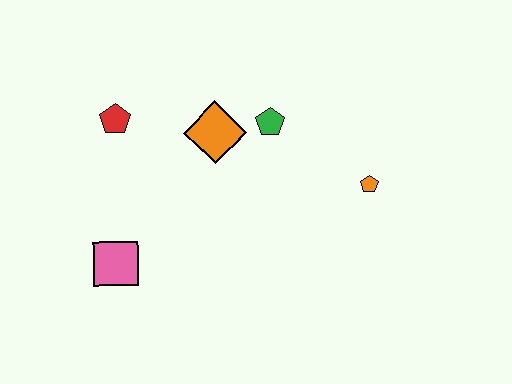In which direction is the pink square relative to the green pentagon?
The pink square is to the left of the green pentagon.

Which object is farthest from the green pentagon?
The pink square is farthest from the green pentagon.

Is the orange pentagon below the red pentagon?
Yes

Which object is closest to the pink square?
The red pentagon is closest to the pink square.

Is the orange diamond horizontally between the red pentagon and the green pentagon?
Yes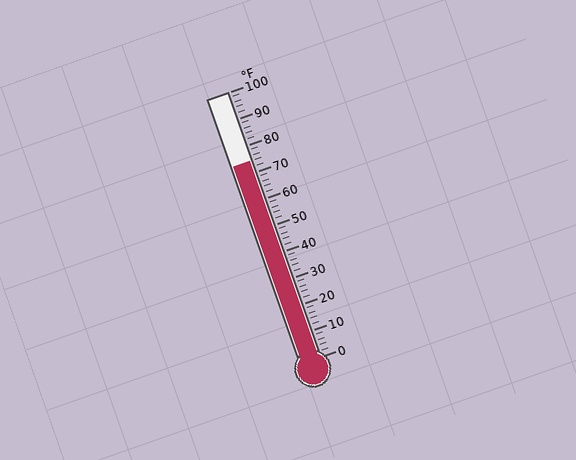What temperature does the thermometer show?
The thermometer shows approximately 74°F.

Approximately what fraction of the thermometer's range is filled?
The thermometer is filled to approximately 75% of its range.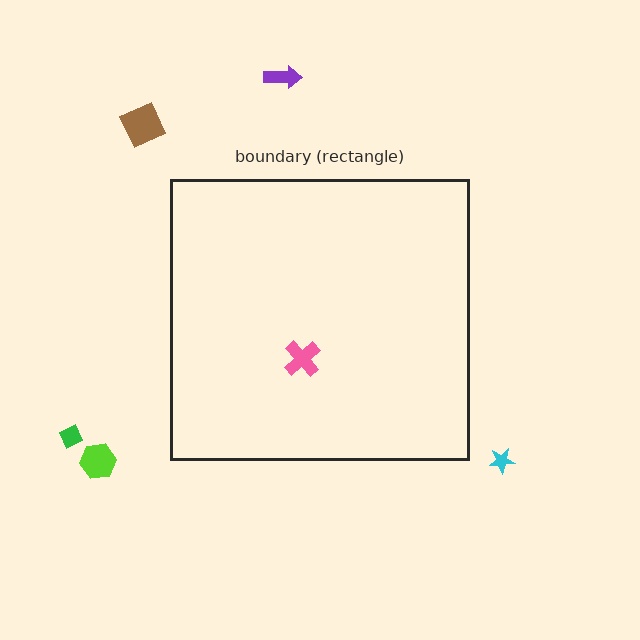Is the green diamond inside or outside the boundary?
Outside.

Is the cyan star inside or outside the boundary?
Outside.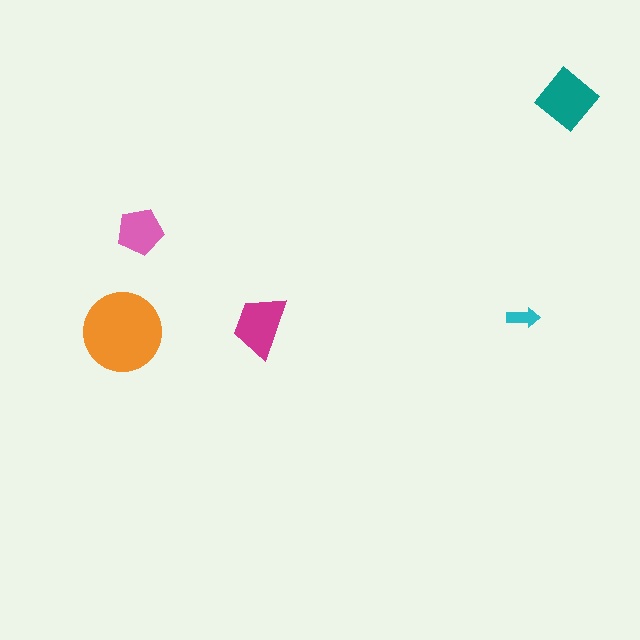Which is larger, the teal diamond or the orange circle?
The orange circle.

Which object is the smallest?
The cyan arrow.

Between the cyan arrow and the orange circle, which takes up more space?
The orange circle.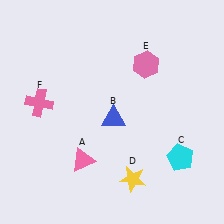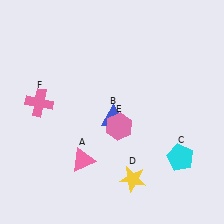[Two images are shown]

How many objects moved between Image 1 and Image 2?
1 object moved between the two images.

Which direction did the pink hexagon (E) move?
The pink hexagon (E) moved down.